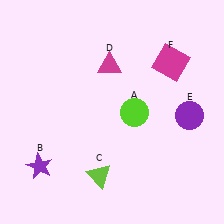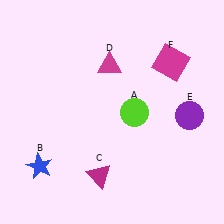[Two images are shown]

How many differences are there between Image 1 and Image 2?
There are 2 differences between the two images.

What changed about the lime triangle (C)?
In Image 1, C is lime. In Image 2, it changed to magenta.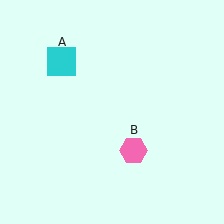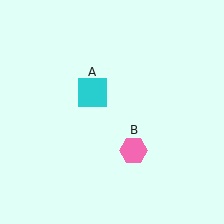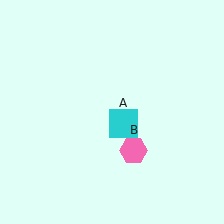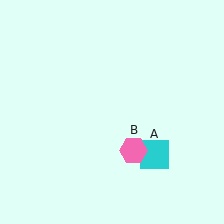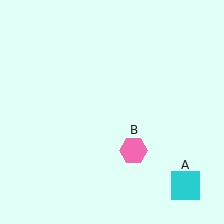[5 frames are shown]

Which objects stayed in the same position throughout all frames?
Pink hexagon (object B) remained stationary.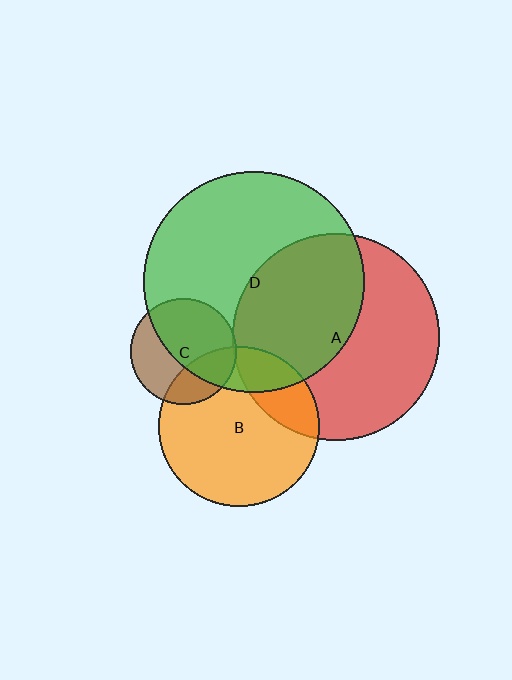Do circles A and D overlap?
Yes.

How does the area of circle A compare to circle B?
Approximately 1.7 times.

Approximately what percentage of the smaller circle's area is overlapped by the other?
Approximately 45%.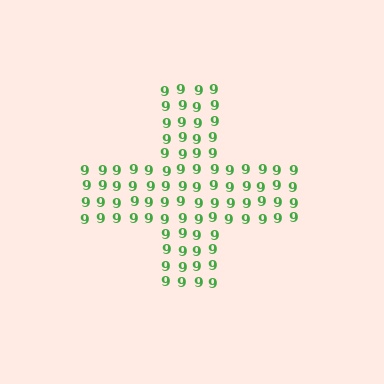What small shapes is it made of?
It is made of small digit 9's.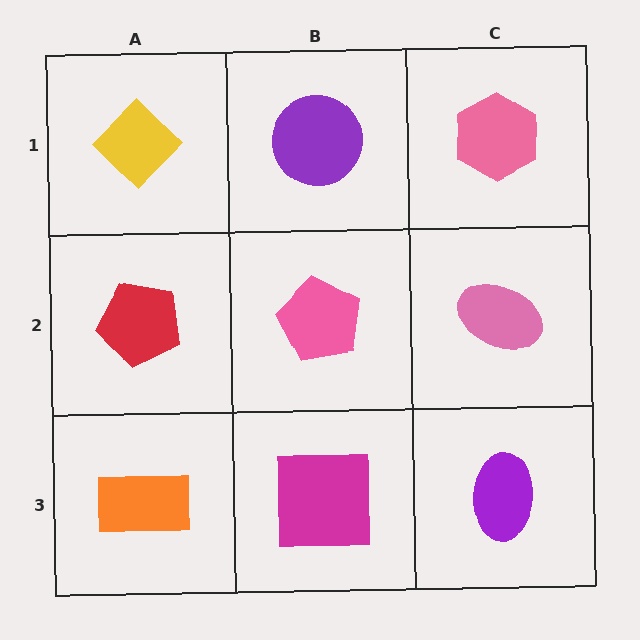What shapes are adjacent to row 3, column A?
A red pentagon (row 2, column A), a magenta square (row 3, column B).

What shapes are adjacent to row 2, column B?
A purple circle (row 1, column B), a magenta square (row 3, column B), a red pentagon (row 2, column A), a pink ellipse (row 2, column C).